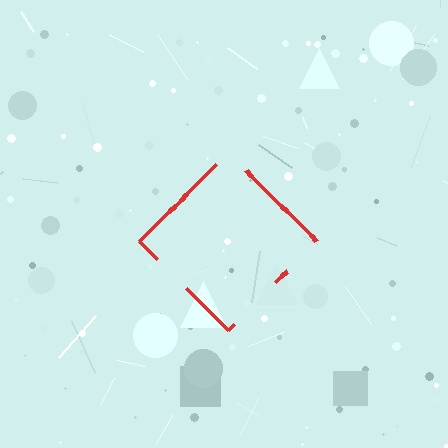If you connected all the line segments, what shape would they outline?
They would outline a diamond.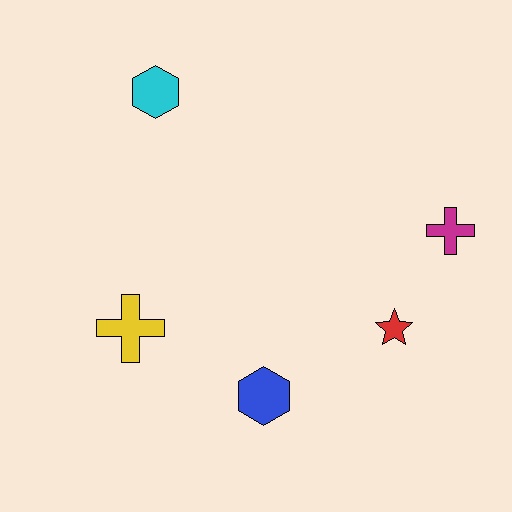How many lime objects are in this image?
There are no lime objects.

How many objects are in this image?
There are 5 objects.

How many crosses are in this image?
There are 2 crosses.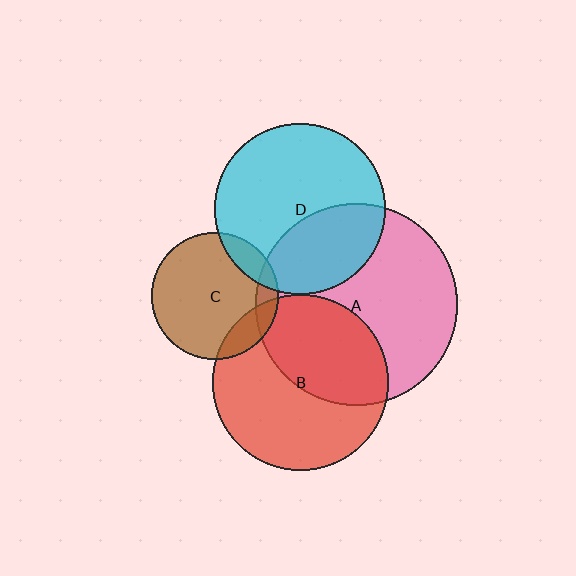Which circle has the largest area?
Circle A (pink).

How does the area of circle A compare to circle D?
Approximately 1.4 times.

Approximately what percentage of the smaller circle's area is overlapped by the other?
Approximately 10%.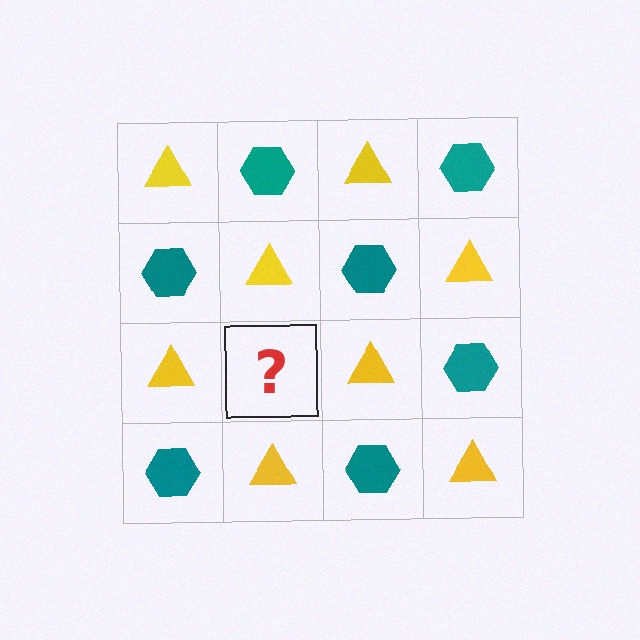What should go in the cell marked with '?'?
The missing cell should contain a teal hexagon.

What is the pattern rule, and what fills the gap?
The rule is that it alternates yellow triangle and teal hexagon in a checkerboard pattern. The gap should be filled with a teal hexagon.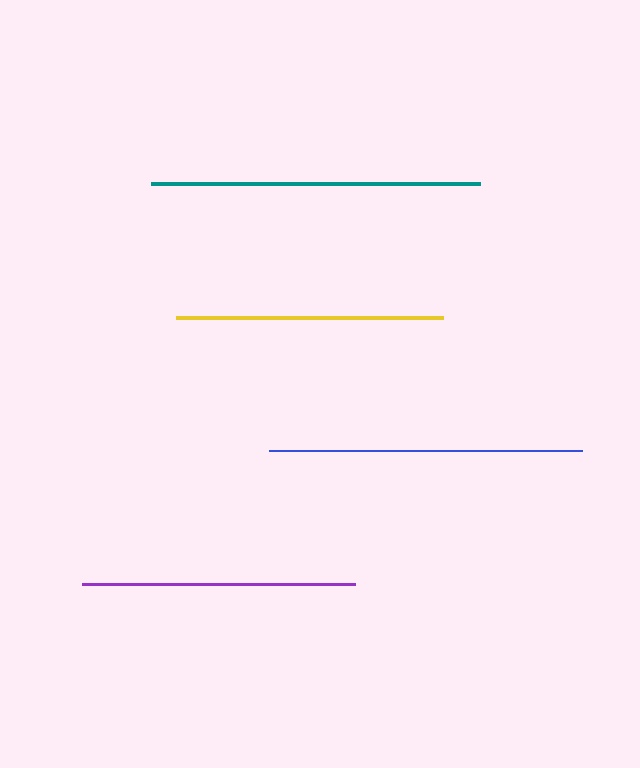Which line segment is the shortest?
The yellow line is the shortest at approximately 267 pixels.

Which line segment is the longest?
The teal line is the longest at approximately 329 pixels.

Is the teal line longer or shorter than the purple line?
The teal line is longer than the purple line.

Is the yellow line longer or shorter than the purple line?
The purple line is longer than the yellow line.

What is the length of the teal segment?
The teal segment is approximately 329 pixels long.